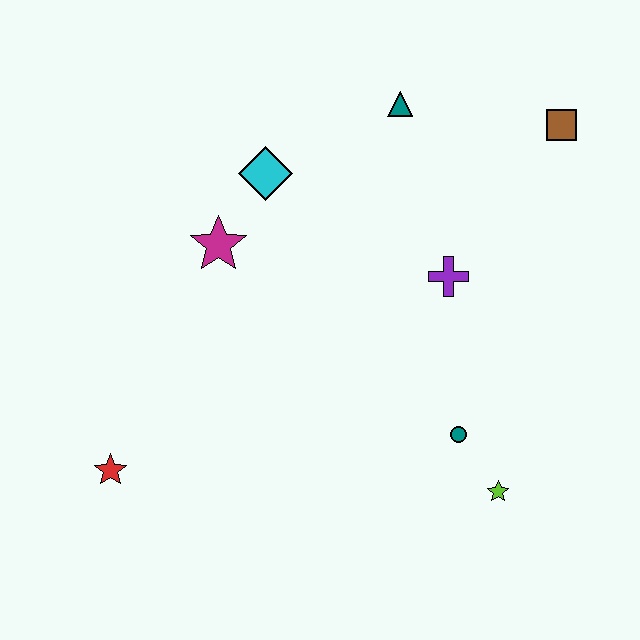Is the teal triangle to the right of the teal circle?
No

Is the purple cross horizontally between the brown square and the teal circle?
No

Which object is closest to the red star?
The magenta star is closest to the red star.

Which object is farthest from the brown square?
The red star is farthest from the brown square.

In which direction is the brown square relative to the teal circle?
The brown square is above the teal circle.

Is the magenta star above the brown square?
No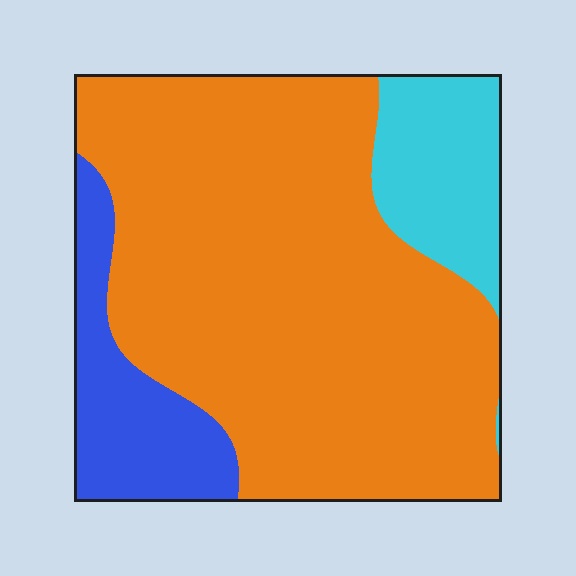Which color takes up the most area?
Orange, at roughly 70%.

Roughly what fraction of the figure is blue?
Blue covers around 15% of the figure.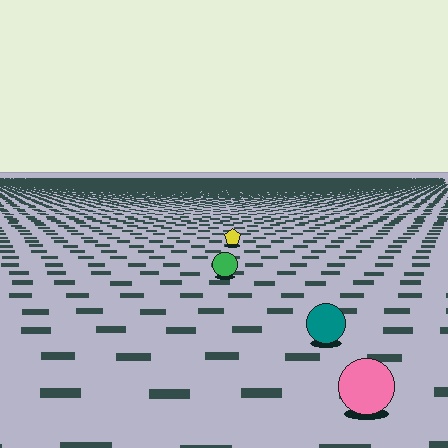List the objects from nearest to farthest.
From nearest to farthest: the pink circle, the teal circle, the green circle, the yellow pentagon.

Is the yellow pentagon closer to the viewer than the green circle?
No. The green circle is closer — you can tell from the texture gradient: the ground texture is coarser near it.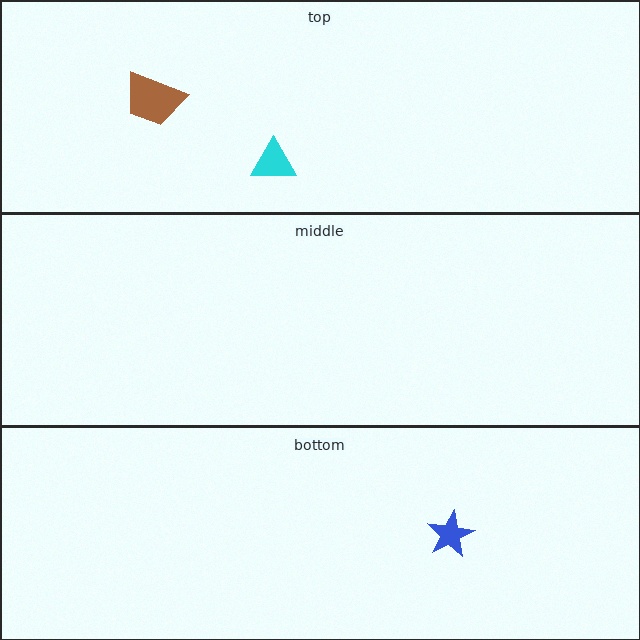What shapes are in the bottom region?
The blue star.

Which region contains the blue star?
The bottom region.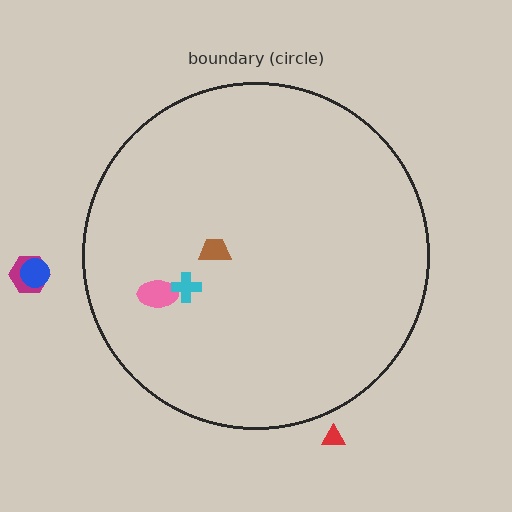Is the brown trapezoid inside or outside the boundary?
Inside.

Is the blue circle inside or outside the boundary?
Outside.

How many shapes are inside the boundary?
3 inside, 3 outside.